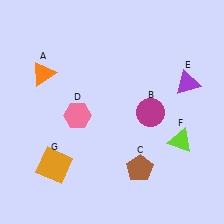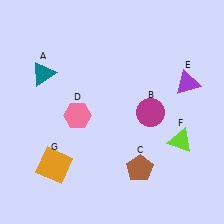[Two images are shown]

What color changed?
The triangle (A) changed from orange in Image 1 to teal in Image 2.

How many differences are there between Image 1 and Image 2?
There is 1 difference between the two images.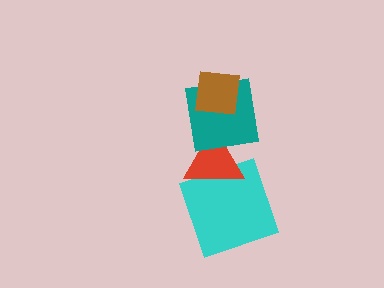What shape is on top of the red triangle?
The teal square is on top of the red triangle.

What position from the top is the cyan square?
The cyan square is 4th from the top.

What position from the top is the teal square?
The teal square is 2nd from the top.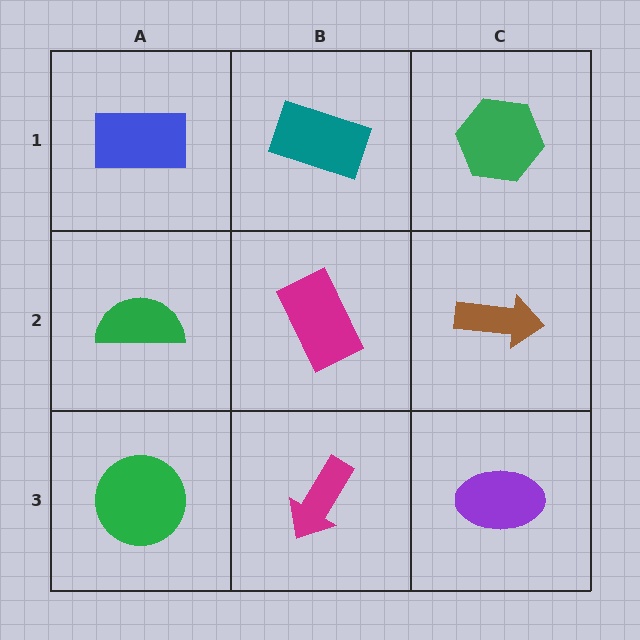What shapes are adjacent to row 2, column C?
A green hexagon (row 1, column C), a purple ellipse (row 3, column C), a magenta rectangle (row 2, column B).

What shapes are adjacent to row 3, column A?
A green semicircle (row 2, column A), a magenta arrow (row 3, column B).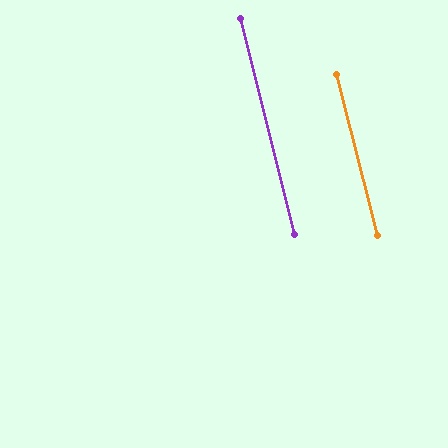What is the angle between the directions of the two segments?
Approximately 0 degrees.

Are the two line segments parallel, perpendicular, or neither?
Parallel — their directions differ by only 0.3°.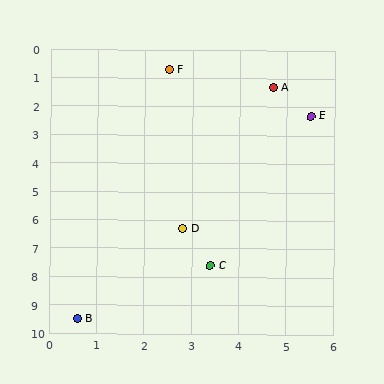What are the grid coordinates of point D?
Point D is at approximately (2.8, 6.3).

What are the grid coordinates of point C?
Point C is at approximately (3.4, 7.6).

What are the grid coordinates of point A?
Point A is at approximately (4.7, 1.3).